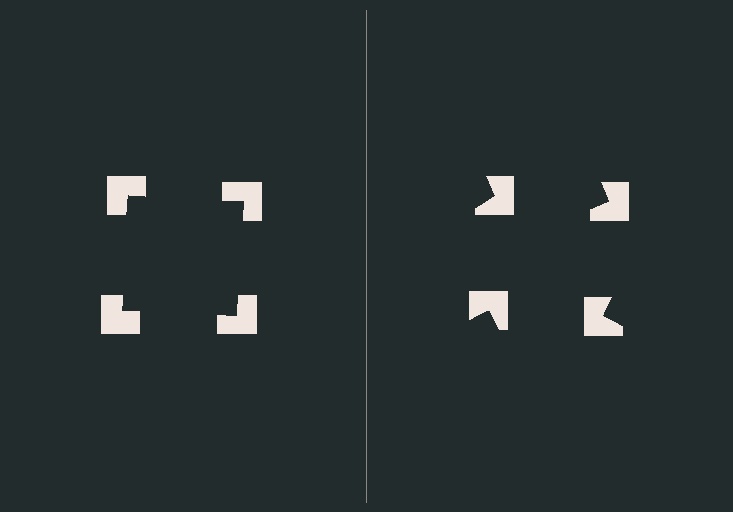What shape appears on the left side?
An illusory square.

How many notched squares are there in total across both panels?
8 — 4 on each side.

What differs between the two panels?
The notched squares are positioned identically on both sides; only the wedge orientations differ. On the left they align to a square; on the right they are misaligned.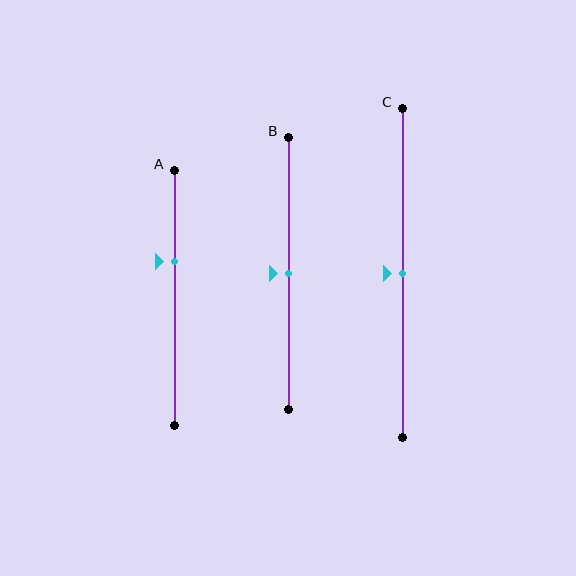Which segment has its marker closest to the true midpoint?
Segment B has its marker closest to the true midpoint.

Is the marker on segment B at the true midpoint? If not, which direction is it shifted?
Yes, the marker on segment B is at the true midpoint.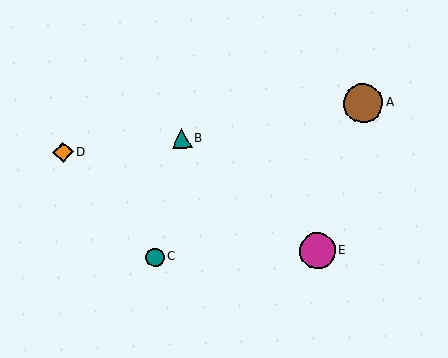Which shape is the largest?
The brown circle (labeled A) is the largest.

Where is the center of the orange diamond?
The center of the orange diamond is at (63, 152).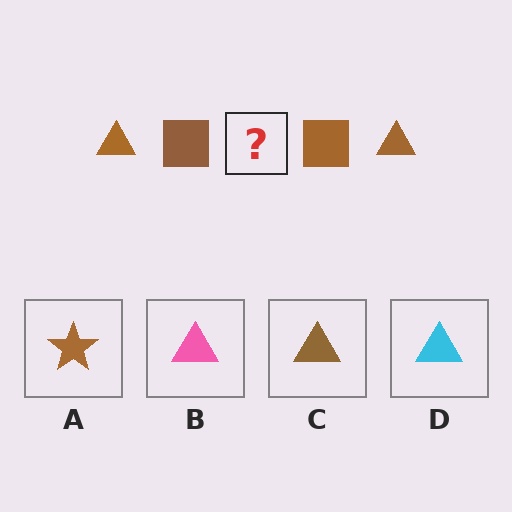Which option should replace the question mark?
Option C.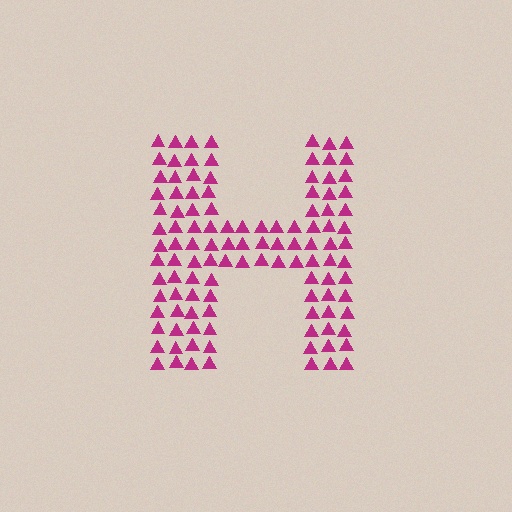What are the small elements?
The small elements are triangles.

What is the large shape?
The large shape is the letter H.